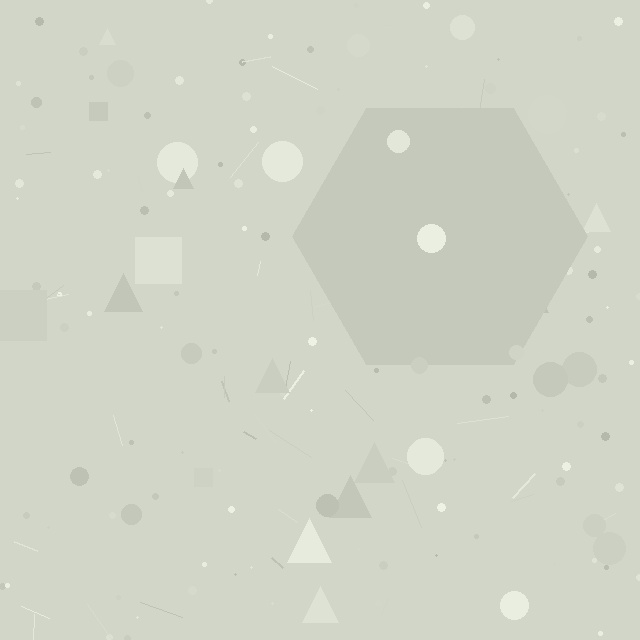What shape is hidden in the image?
A hexagon is hidden in the image.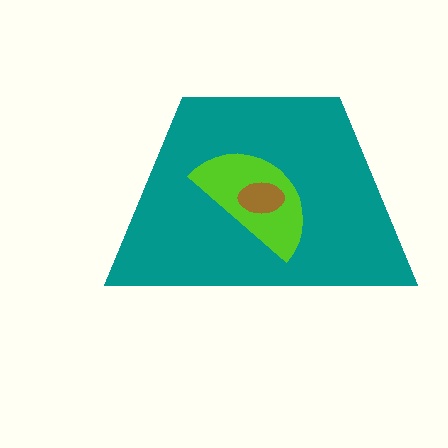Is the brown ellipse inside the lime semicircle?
Yes.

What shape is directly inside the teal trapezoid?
The lime semicircle.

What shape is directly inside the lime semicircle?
The brown ellipse.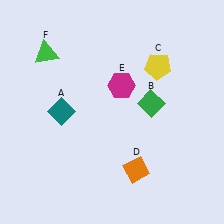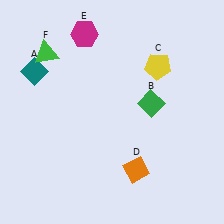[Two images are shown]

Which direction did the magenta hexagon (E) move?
The magenta hexagon (E) moved up.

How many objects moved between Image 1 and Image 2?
2 objects moved between the two images.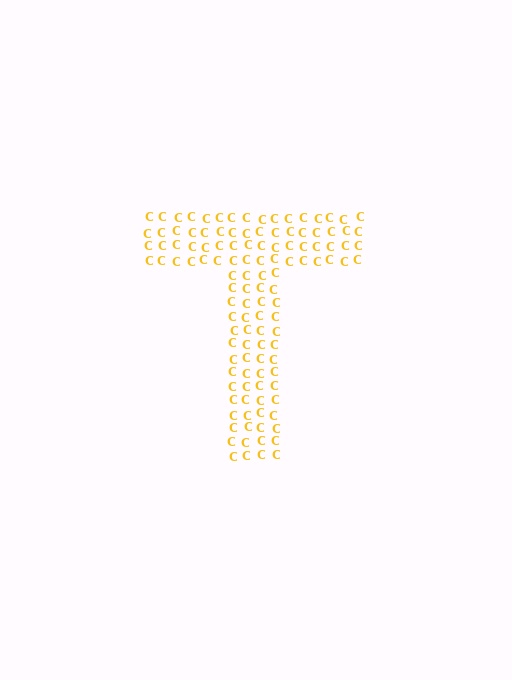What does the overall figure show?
The overall figure shows the letter T.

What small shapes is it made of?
It is made of small letter C's.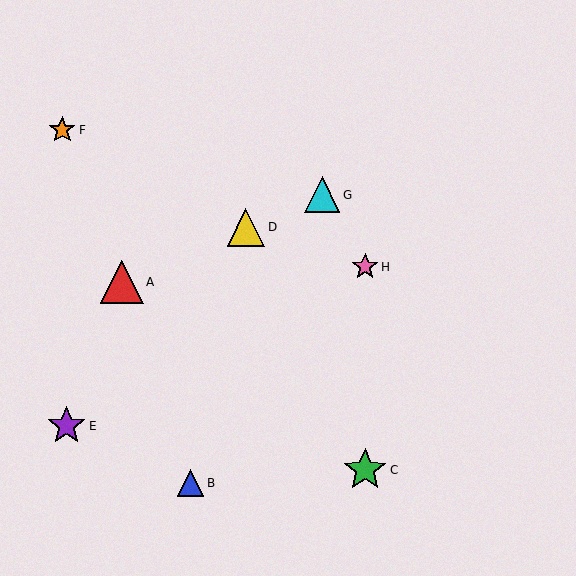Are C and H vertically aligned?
Yes, both are at x≈365.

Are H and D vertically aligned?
No, H is at x≈365 and D is at x≈246.